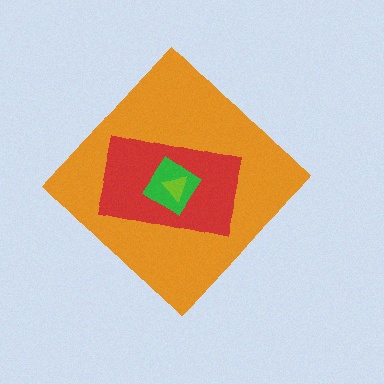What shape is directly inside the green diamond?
The lime triangle.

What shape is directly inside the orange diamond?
The red rectangle.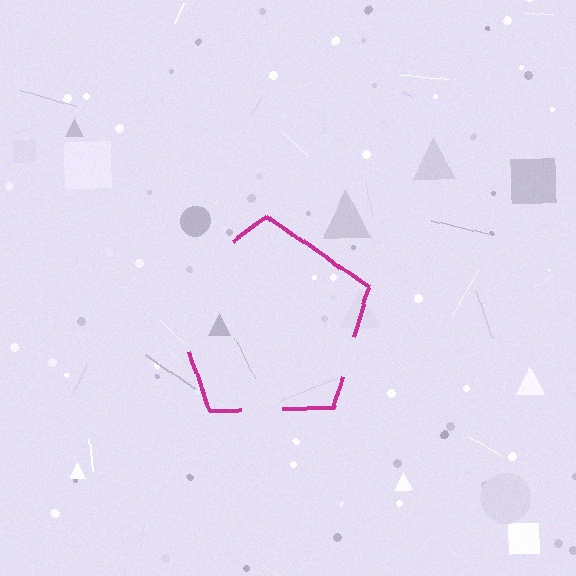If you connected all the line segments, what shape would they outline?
They would outline a pentagon.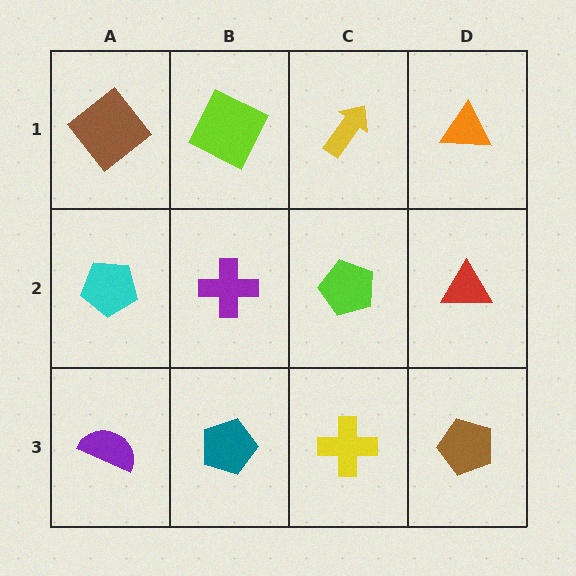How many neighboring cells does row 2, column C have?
4.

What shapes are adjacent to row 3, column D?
A red triangle (row 2, column D), a yellow cross (row 3, column C).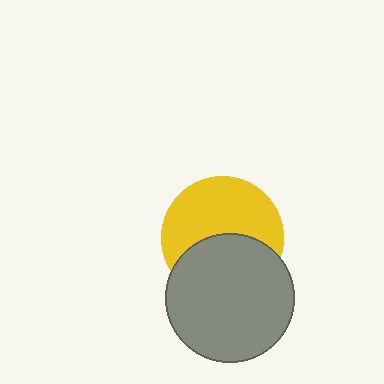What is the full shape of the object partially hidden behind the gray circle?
The partially hidden object is a yellow circle.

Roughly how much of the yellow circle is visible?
About half of it is visible (roughly 56%).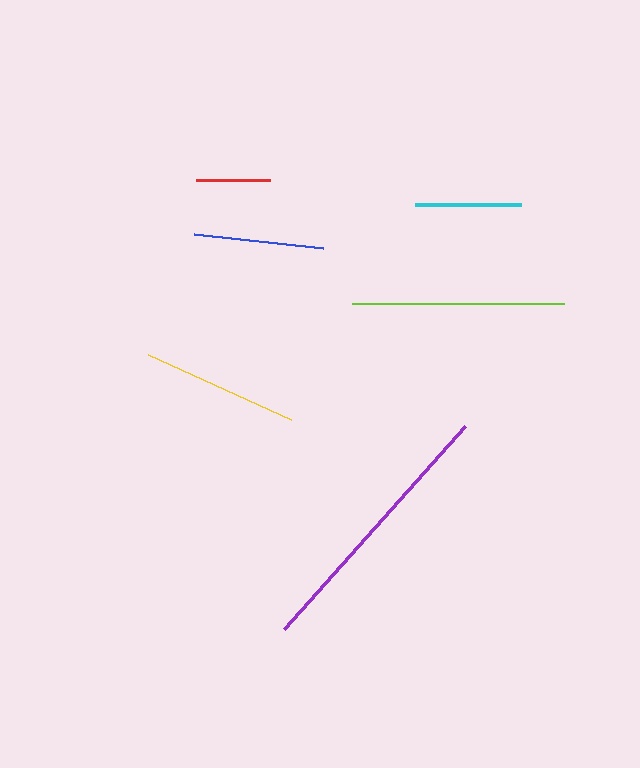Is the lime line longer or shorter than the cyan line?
The lime line is longer than the cyan line.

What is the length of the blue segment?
The blue segment is approximately 129 pixels long.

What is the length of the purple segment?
The purple segment is approximately 272 pixels long.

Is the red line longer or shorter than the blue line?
The blue line is longer than the red line.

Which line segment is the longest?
The purple line is the longest at approximately 272 pixels.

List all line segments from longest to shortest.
From longest to shortest: purple, lime, yellow, blue, cyan, red.